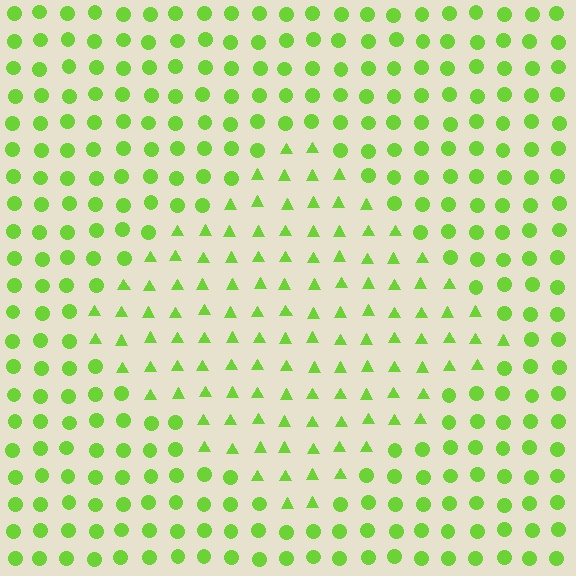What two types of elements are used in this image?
The image uses triangles inside the diamond region and circles outside it.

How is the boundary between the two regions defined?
The boundary is defined by a change in element shape: triangles inside vs. circles outside. All elements share the same color and spacing.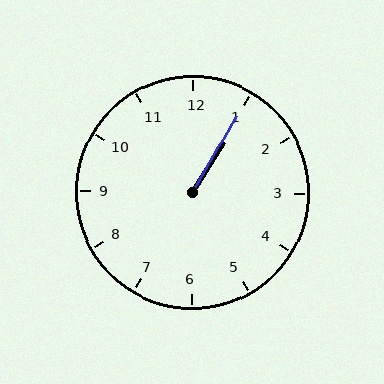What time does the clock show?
1:05.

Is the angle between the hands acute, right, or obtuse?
It is acute.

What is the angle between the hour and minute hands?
Approximately 2 degrees.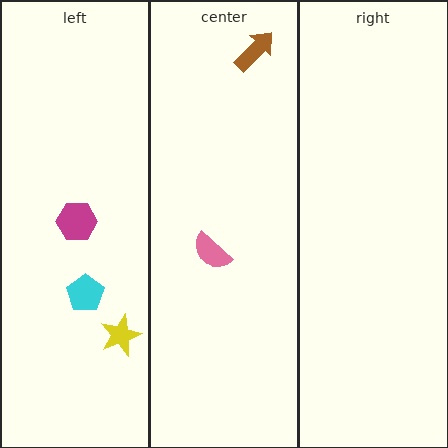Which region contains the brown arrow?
The center region.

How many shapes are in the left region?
3.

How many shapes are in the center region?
2.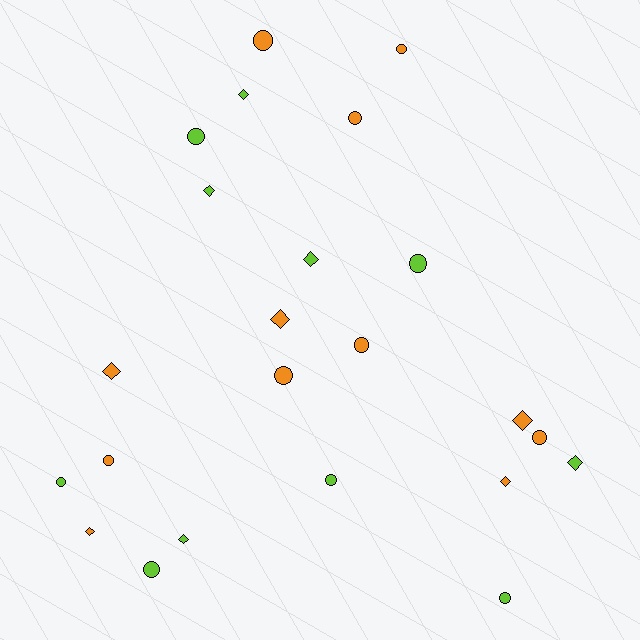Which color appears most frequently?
Orange, with 12 objects.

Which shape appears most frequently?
Circle, with 13 objects.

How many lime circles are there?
There are 6 lime circles.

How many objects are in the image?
There are 23 objects.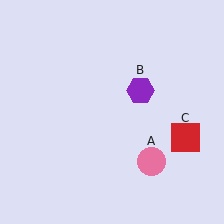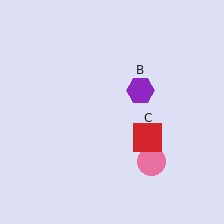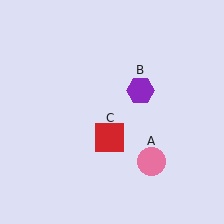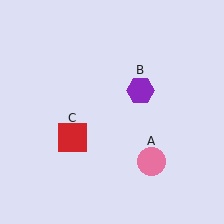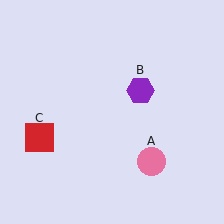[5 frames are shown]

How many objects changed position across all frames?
1 object changed position: red square (object C).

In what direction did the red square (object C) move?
The red square (object C) moved left.